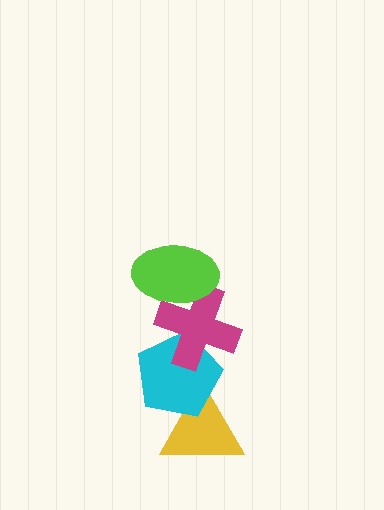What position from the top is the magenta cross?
The magenta cross is 2nd from the top.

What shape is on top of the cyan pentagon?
The magenta cross is on top of the cyan pentagon.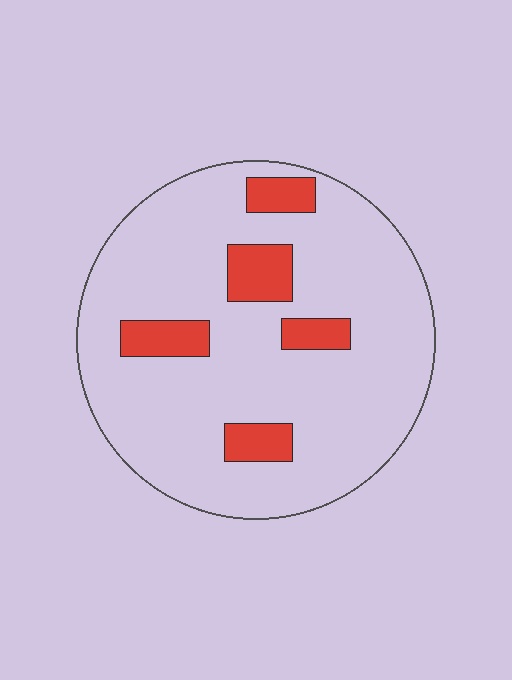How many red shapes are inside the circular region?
5.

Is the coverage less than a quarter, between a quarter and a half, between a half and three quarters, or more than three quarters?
Less than a quarter.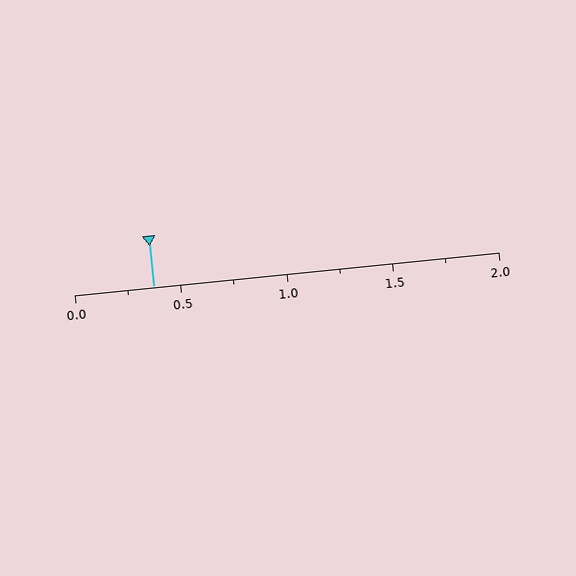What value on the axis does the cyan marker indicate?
The marker indicates approximately 0.38.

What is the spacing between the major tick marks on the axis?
The major ticks are spaced 0.5 apart.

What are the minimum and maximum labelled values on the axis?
The axis runs from 0.0 to 2.0.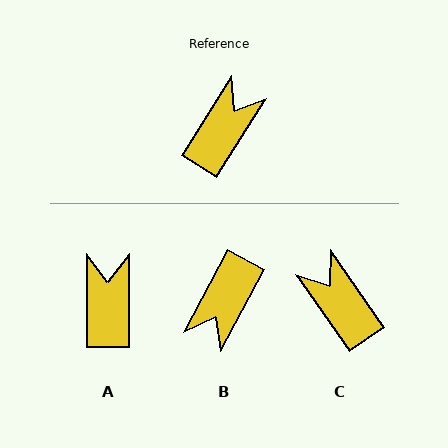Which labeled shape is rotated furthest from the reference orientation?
B, about 176 degrees away.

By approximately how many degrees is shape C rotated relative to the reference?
Approximately 67 degrees counter-clockwise.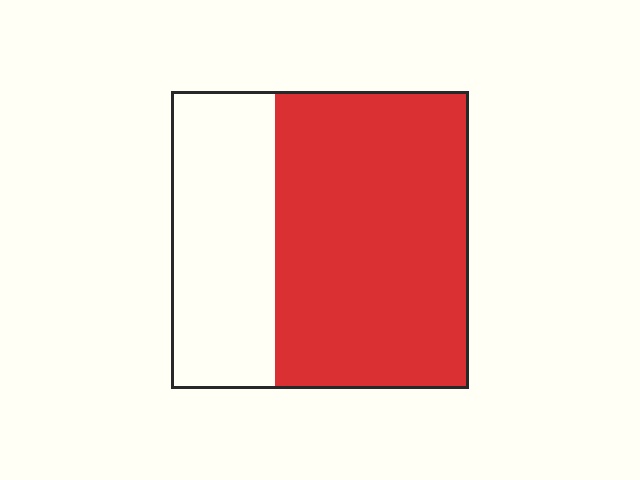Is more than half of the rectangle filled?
Yes.